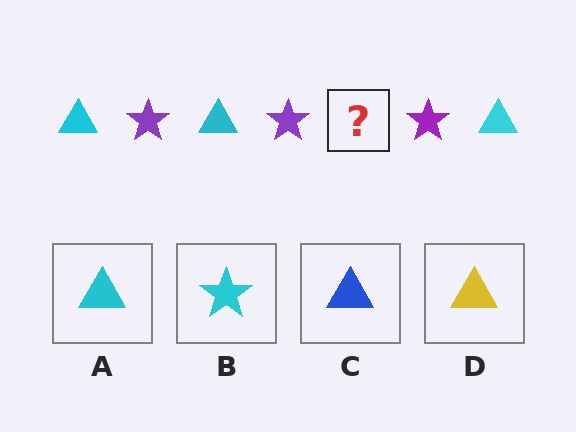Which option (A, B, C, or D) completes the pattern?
A.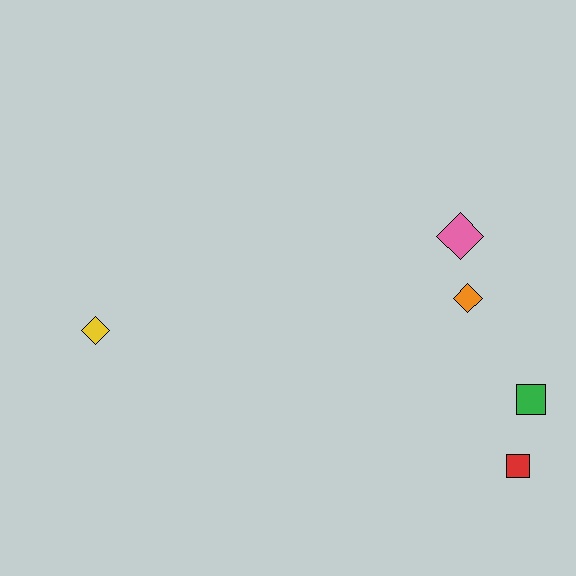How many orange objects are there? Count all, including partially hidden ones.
There is 1 orange object.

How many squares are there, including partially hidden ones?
There are 2 squares.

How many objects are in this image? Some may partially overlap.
There are 5 objects.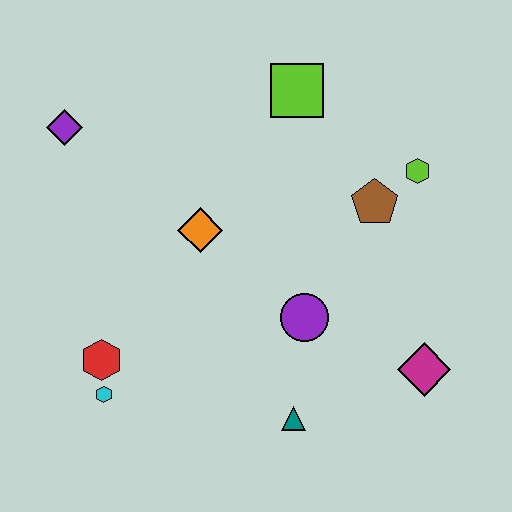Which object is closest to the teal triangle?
The purple circle is closest to the teal triangle.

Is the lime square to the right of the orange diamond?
Yes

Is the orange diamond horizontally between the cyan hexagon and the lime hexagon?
Yes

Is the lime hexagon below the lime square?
Yes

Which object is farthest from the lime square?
The cyan hexagon is farthest from the lime square.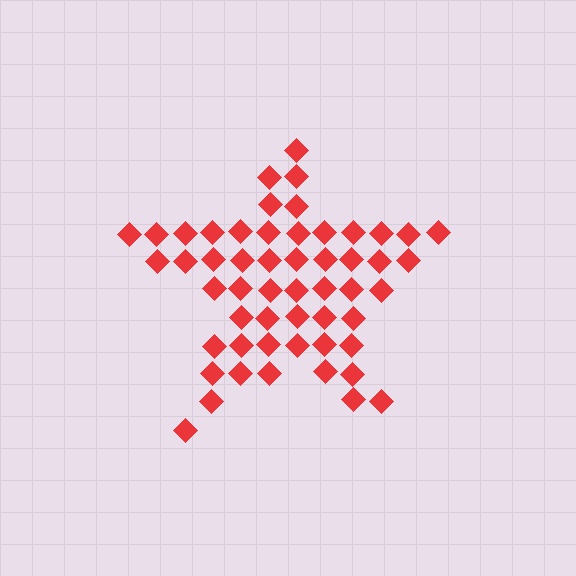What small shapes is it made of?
It is made of small diamonds.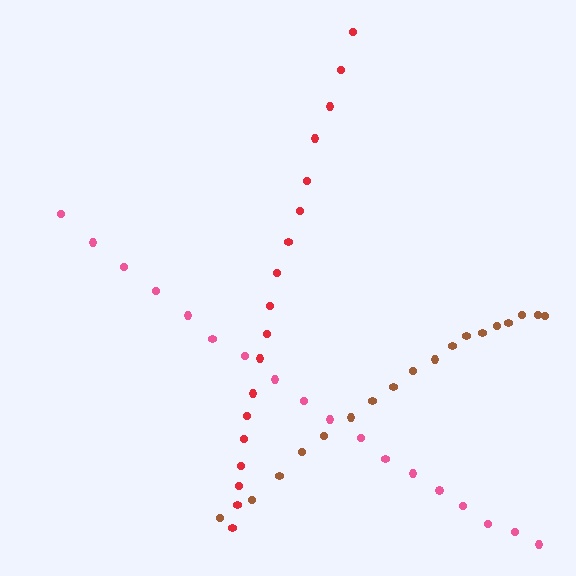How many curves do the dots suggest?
There are 3 distinct paths.